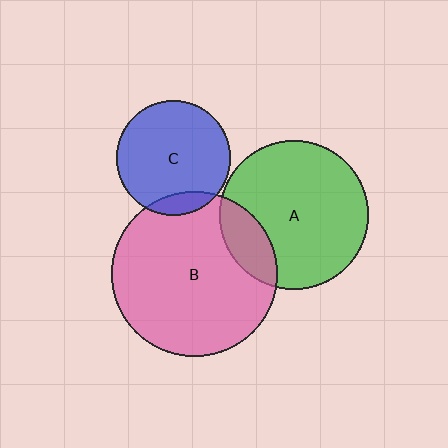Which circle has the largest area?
Circle B (pink).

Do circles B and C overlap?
Yes.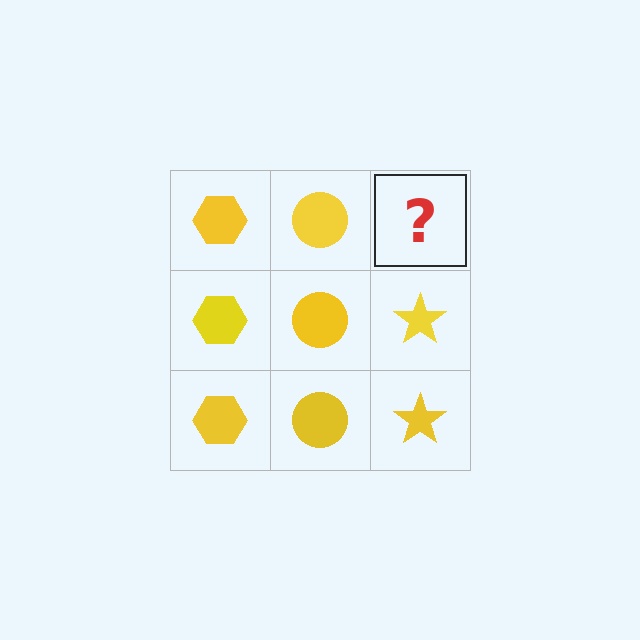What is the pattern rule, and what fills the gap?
The rule is that each column has a consistent shape. The gap should be filled with a yellow star.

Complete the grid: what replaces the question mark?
The question mark should be replaced with a yellow star.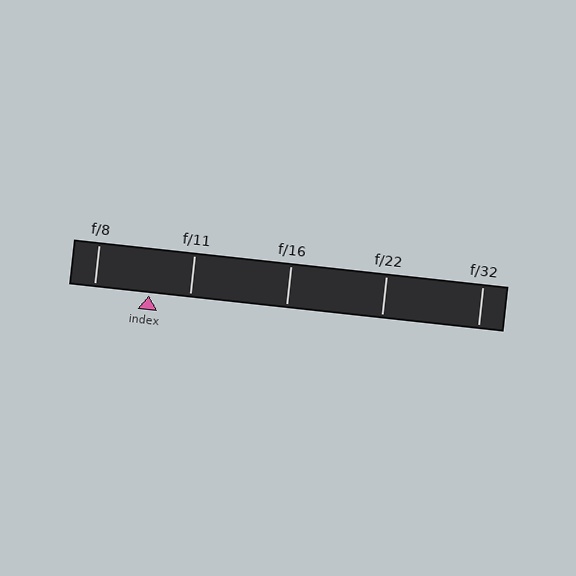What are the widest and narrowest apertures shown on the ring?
The widest aperture shown is f/8 and the narrowest is f/32.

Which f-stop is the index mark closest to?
The index mark is closest to f/11.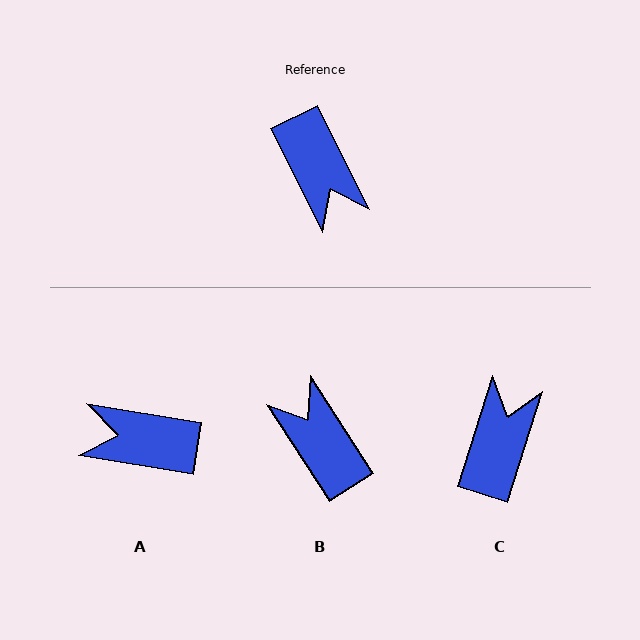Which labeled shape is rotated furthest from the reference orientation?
B, about 173 degrees away.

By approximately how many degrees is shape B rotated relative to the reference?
Approximately 173 degrees clockwise.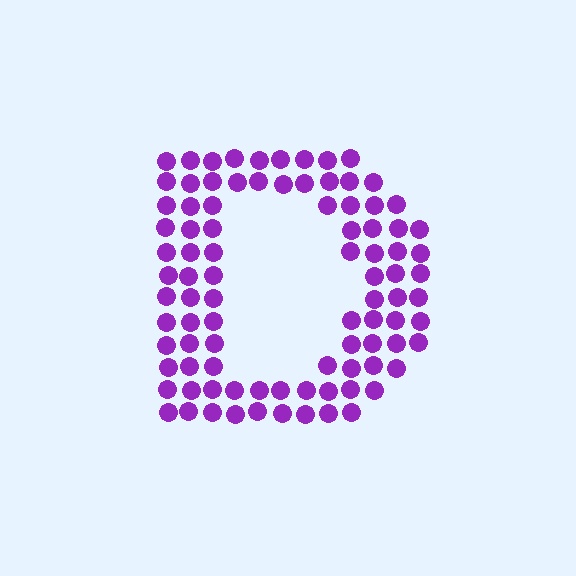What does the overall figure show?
The overall figure shows the letter D.